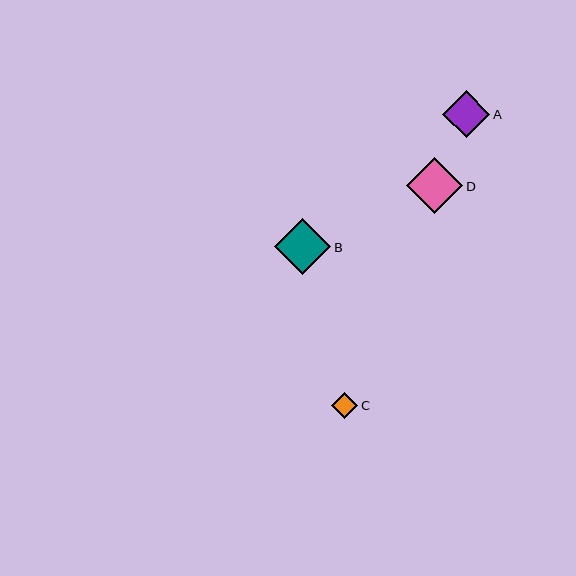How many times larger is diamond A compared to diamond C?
Diamond A is approximately 1.8 times the size of diamond C.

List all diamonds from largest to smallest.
From largest to smallest: D, B, A, C.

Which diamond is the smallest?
Diamond C is the smallest with a size of approximately 26 pixels.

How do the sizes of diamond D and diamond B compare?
Diamond D and diamond B are approximately the same size.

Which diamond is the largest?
Diamond D is the largest with a size of approximately 57 pixels.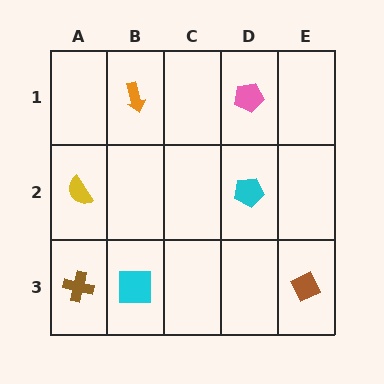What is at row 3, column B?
A cyan square.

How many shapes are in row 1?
2 shapes.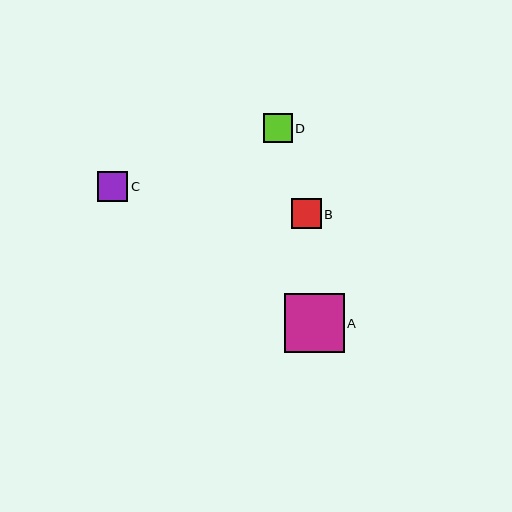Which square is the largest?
Square A is the largest with a size of approximately 59 pixels.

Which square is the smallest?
Square D is the smallest with a size of approximately 29 pixels.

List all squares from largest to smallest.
From largest to smallest: A, C, B, D.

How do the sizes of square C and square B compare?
Square C and square B are approximately the same size.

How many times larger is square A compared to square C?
Square A is approximately 1.9 times the size of square C.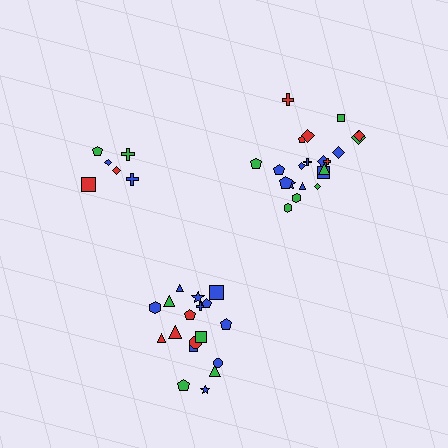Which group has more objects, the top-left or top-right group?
The top-right group.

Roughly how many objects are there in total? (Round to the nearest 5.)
Roughly 45 objects in total.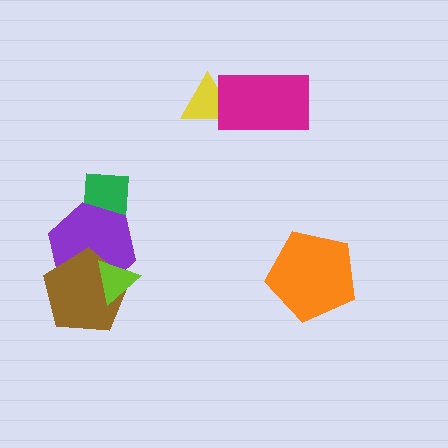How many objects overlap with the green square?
1 object overlaps with the green square.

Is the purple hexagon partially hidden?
Yes, it is partially covered by another shape.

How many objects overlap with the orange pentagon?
0 objects overlap with the orange pentagon.